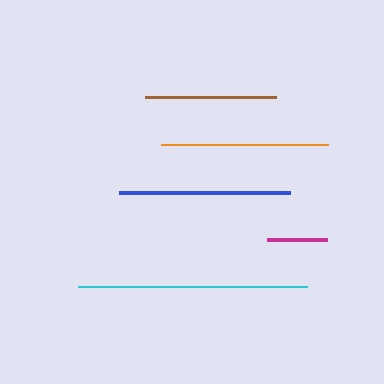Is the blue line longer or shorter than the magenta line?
The blue line is longer than the magenta line.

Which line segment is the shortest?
The magenta line is the shortest at approximately 60 pixels.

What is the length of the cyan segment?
The cyan segment is approximately 229 pixels long.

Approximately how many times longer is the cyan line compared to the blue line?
The cyan line is approximately 1.3 times the length of the blue line.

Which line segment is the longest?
The cyan line is the longest at approximately 229 pixels.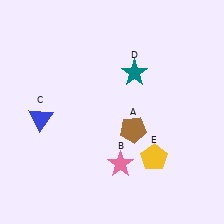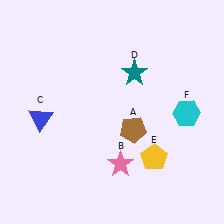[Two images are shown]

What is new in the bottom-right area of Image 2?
A cyan hexagon (F) was added in the bottom-right area of Image 2.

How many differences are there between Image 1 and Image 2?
There is 1 difference between the two images.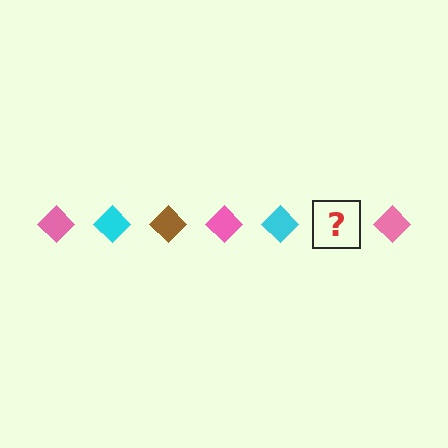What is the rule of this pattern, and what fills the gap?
The rule is that the pattern cycles through pink, cyan, brown diamonds. The gap should be filled with a brown diamond.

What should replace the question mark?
The question mark should be replaced with a brown diamond.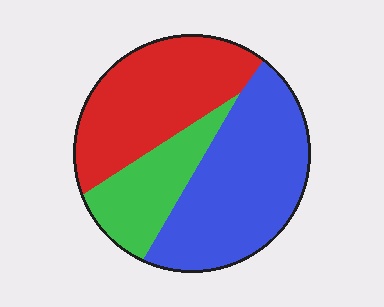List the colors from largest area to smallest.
From largest to smallest: blue, red, green.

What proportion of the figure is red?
Red takes up between a quarter and a half of the figure.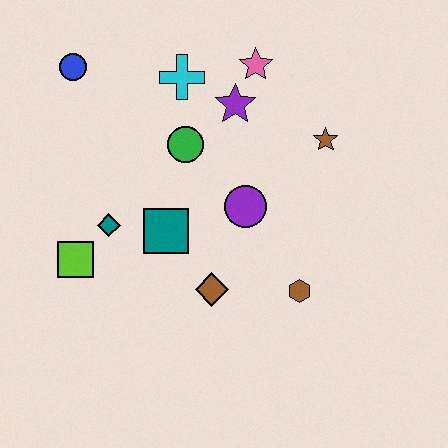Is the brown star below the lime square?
No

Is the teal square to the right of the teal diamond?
Yes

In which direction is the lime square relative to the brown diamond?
The lime square is to the left of the brown diamond.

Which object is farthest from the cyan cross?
The brown hexagon is farthest from the cyan cross.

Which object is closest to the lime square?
The teal diamond is closest to the lime square.